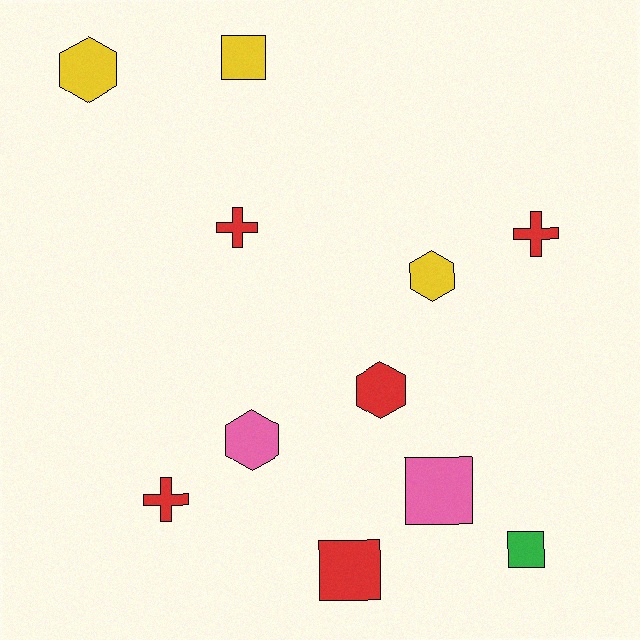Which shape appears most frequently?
Square, with 4 objects.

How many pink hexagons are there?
There is 1 pink hexagon.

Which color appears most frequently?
Red, with 5 objects.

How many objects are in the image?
There are 11 objects.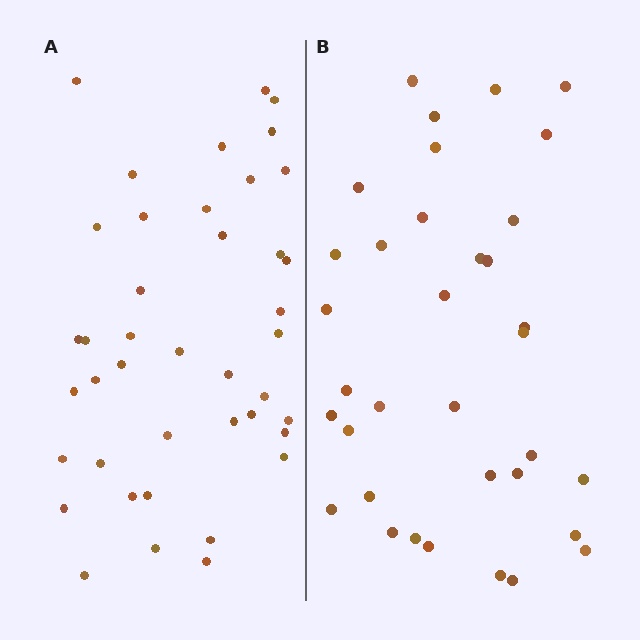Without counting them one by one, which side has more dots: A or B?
Region A (the left region) has more dots.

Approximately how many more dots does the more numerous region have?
Region A has about 6 more dots than region B.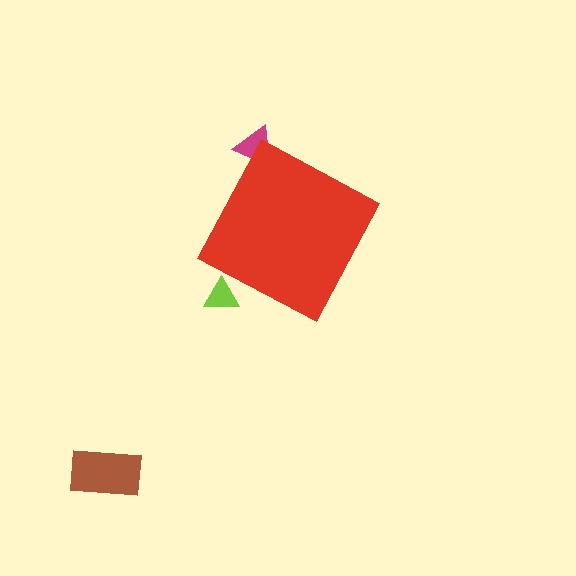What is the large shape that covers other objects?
A red diamond.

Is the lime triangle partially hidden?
Yes, the lime triangle is partially hidden behind the red diamond.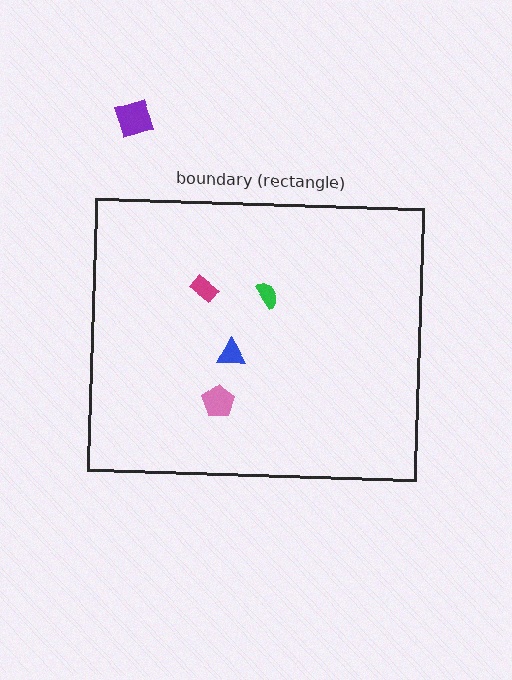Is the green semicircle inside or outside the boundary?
Inside.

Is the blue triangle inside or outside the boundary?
Inside.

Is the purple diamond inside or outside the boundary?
Outside.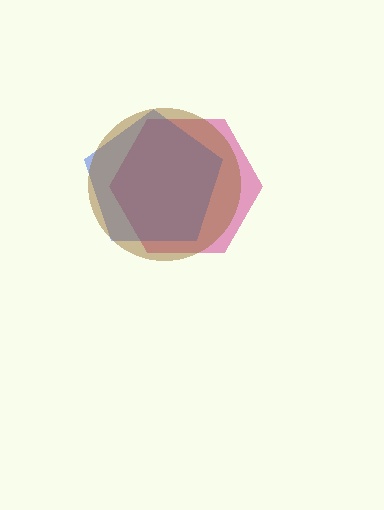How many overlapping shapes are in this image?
There are 3 overlapping shapes in the image.